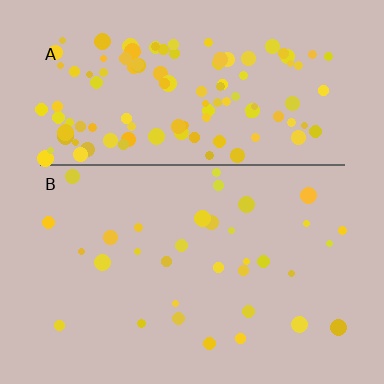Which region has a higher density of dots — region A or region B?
A (the top).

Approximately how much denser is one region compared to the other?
Approximately 3.7× — region A over region B.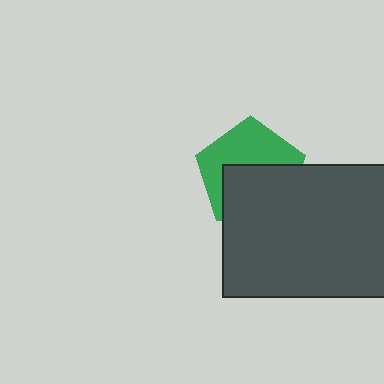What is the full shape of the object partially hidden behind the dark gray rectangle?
The partially hidden object is a green pentagon.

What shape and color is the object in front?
The object in front is a dark gray rectangle.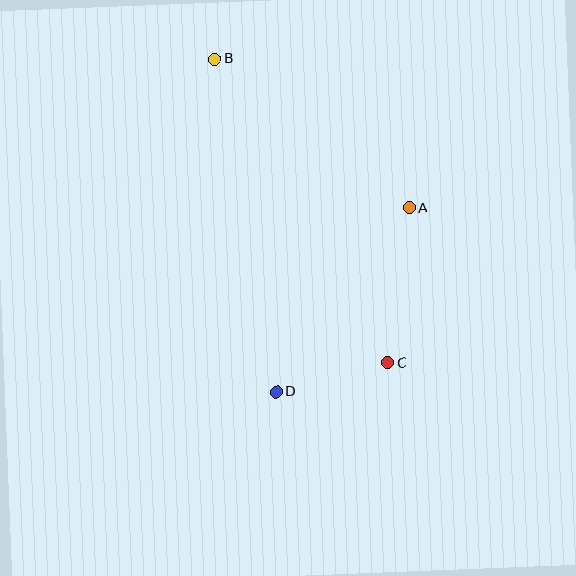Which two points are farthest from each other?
Points B and C are farthest from each other.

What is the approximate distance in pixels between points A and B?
The distance between A and B is approximately 245 pixels.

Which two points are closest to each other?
Points C and D are closest to each other.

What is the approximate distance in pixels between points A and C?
The distance between A and C is approximately 156 pixels.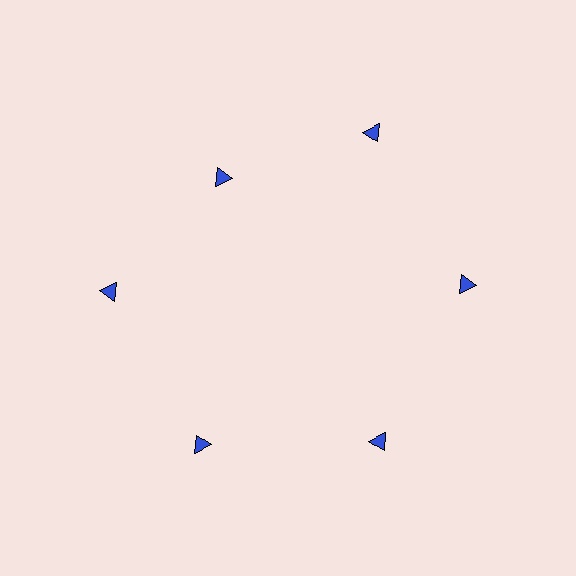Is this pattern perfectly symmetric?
No. The 6 blue triangles are arranged in a ring, but one element near the 11 o'clock position is pulled inward toward the center, breaking the 6-fold rotational symmetry.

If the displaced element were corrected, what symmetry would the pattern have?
It would have 6-fold rotational symmetry — the pattern would map onto itself every 60 degrees.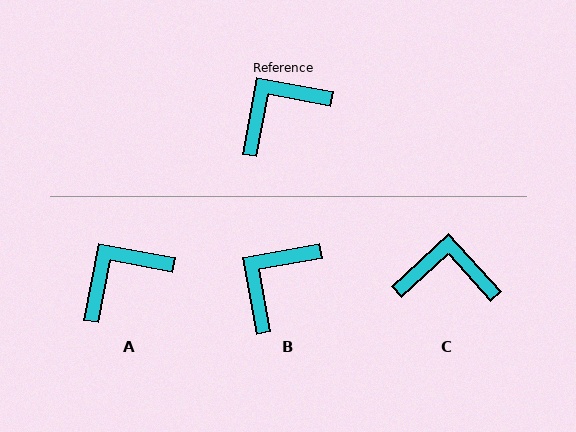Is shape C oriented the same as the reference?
No, it is off by about 37 degrees.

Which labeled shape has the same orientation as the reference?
A.